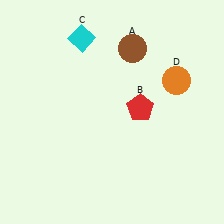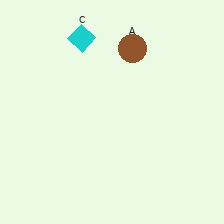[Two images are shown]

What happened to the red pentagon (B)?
The red pentagon (B) was removed in Image 2. It was in the top-right area of Image 1.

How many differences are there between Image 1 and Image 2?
There are 2 differences between the two images.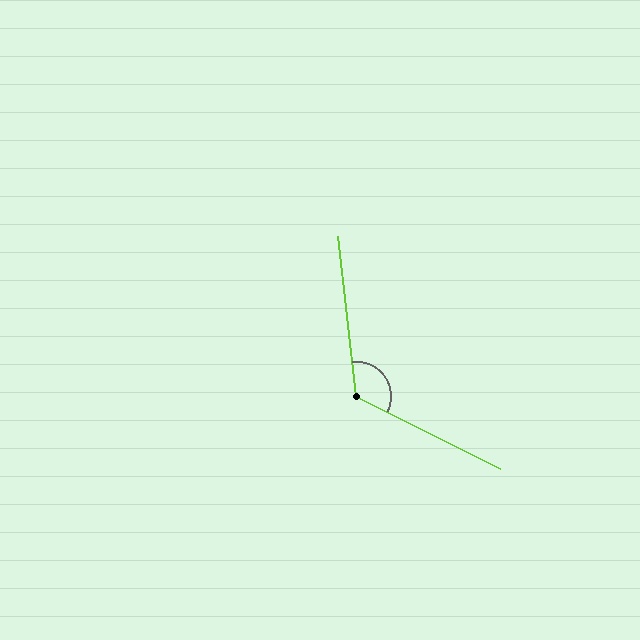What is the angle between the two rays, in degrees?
Approximately 123 degrees.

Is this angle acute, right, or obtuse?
It is obtuse.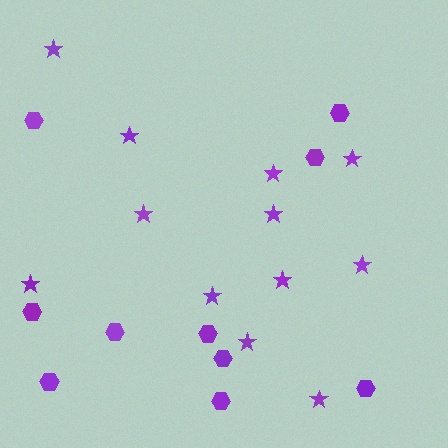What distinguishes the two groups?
There are 2 groups: one group of hexagons (10) and one group of stars (12).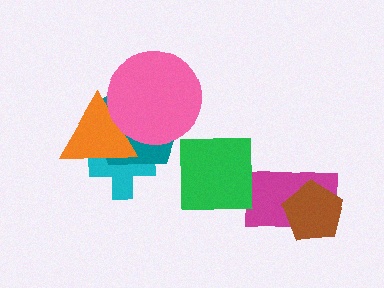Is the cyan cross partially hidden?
Yes, it is partially covered by another shape.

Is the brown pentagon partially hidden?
No, no other shape covers it.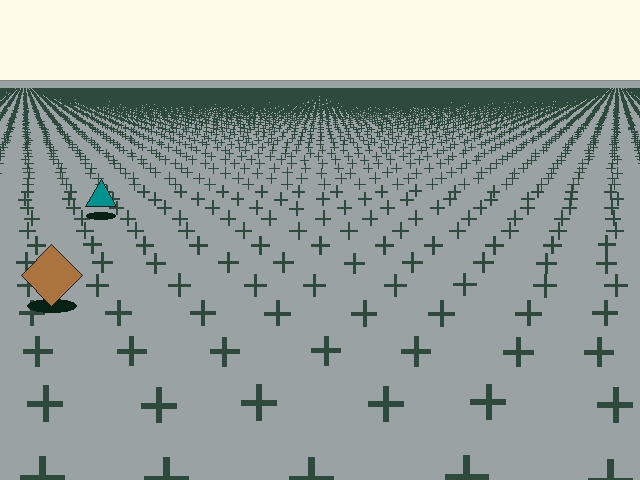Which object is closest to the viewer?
The brown diamond is closest. The texture marks near it are larger and more spread out.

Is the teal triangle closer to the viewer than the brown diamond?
No. The brown diamond is closer — you can tell from the texture gradient: the ground texture is coarser near it.